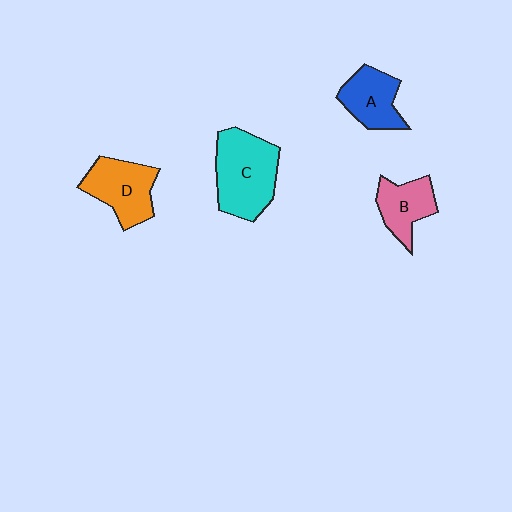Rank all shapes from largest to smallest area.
From largest to smallest: C (cyan), D (orange), A (blue), B (pink).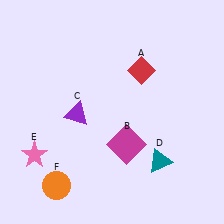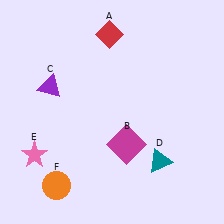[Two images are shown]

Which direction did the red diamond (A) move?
The red diamond (A) moved up.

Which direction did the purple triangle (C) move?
The purple triangle (C) moved up.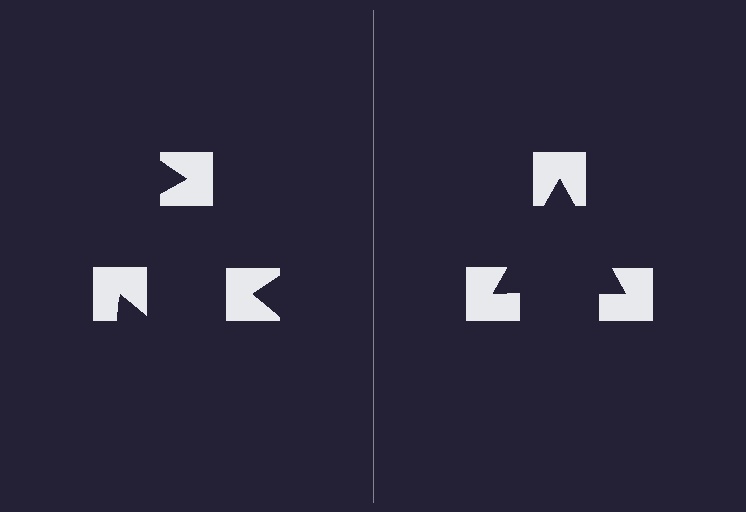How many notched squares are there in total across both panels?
6 — 3 on each side.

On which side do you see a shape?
An illusory triangle appears on the right side. On the left side the wedge cuts are rotated, so no coherent shape forms.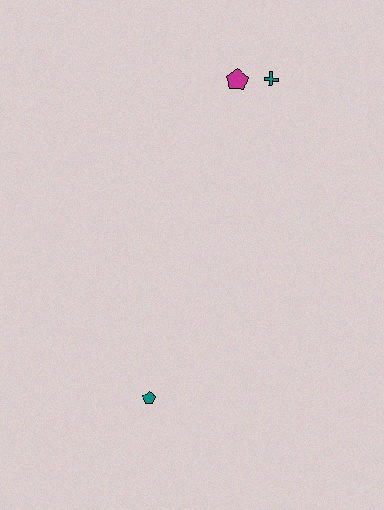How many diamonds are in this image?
There are no diamonds.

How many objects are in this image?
There are 3 objects.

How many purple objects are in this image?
There are no purple objects.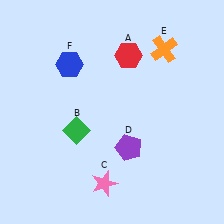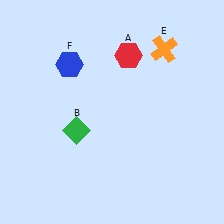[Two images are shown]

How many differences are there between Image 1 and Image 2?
There are 2 differences between the two images.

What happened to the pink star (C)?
The pink star (C) was removed in Image 2. It was in the bottom-left area of Image 1.